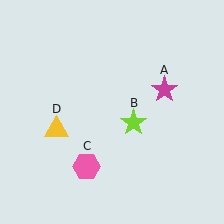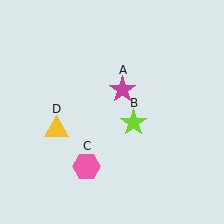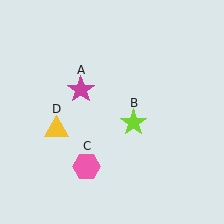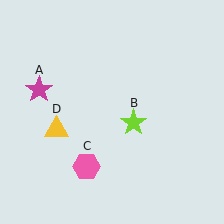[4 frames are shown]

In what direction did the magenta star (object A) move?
The magenta star (object A) moved left.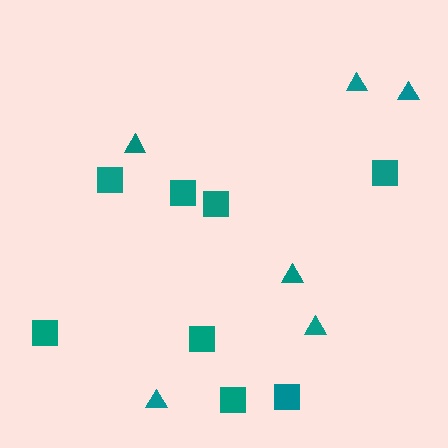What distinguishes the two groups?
There are 2 groups: one group of squares (8) and one group of triangles (6).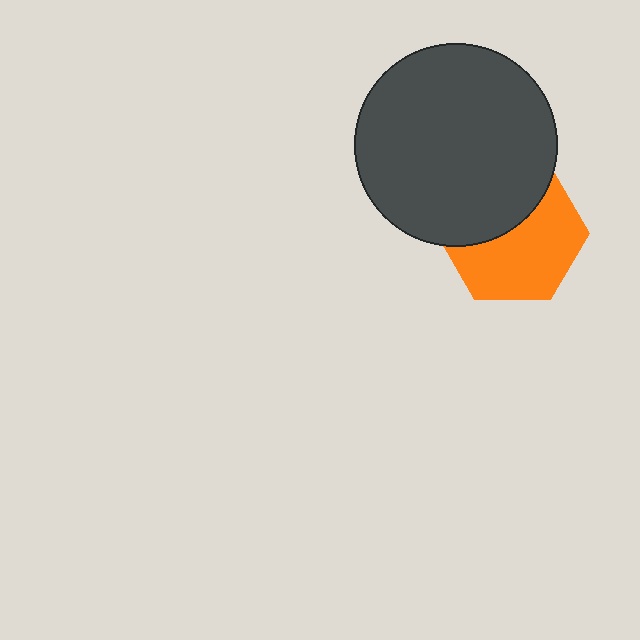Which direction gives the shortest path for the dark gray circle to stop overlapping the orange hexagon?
Moving up gives the shortest separation.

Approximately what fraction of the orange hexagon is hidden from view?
Roughly 41% of the orange hexagon is hidden behind the dark gray circle.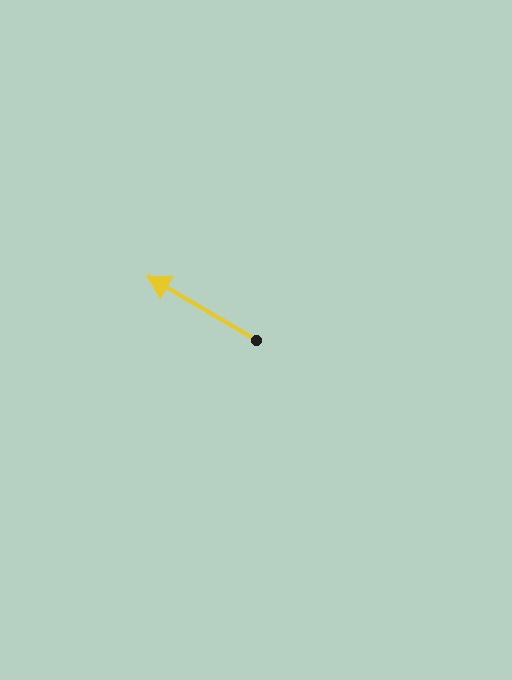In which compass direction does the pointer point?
Northwest.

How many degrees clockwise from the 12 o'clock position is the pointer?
Approximately 300 degrees.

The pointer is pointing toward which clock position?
Roughly 10 o'clock.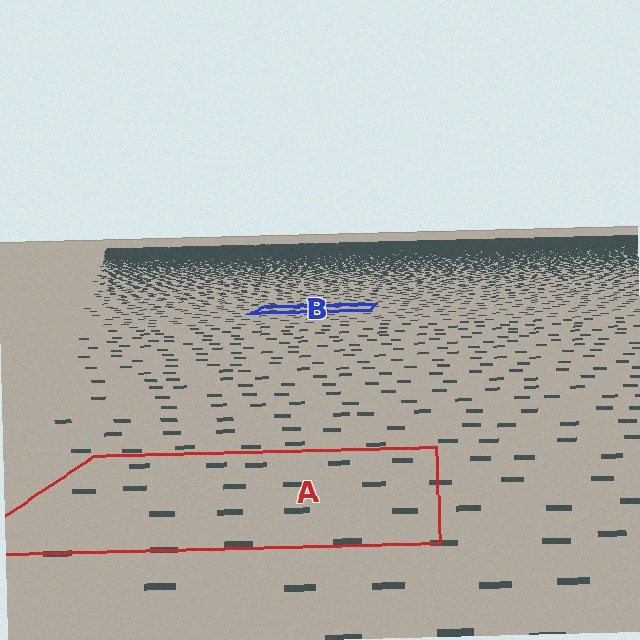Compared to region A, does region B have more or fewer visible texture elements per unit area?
Region B has more texture elements per unit area — they are packed more densely because it is farther away.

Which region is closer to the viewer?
Region A is closer. The texture elements there are larger and more spread out.